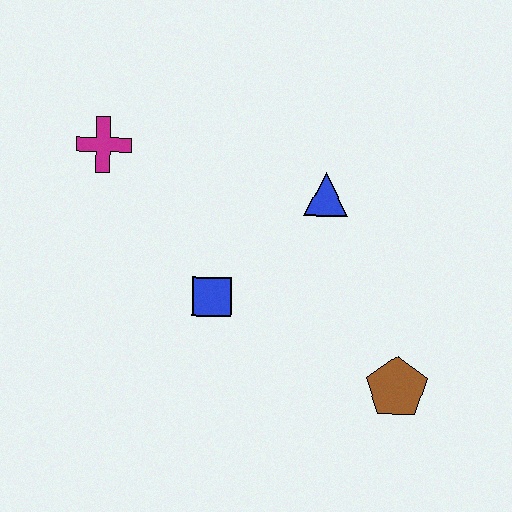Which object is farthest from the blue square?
The brown pentagon is farthest from the blue square.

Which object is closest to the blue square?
The blue triangle is closest to the blue square.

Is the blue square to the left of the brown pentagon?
Yes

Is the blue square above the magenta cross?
No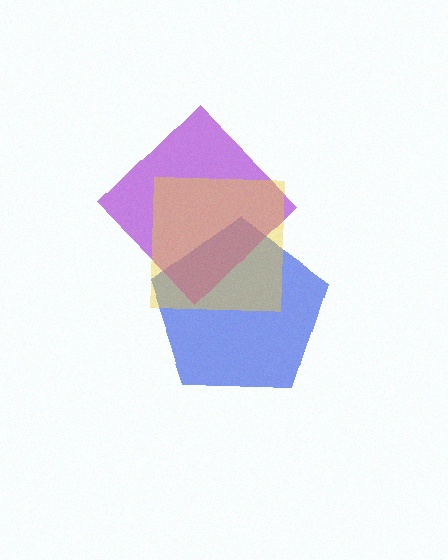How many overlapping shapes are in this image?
There are 3 overlapping shapes in the image.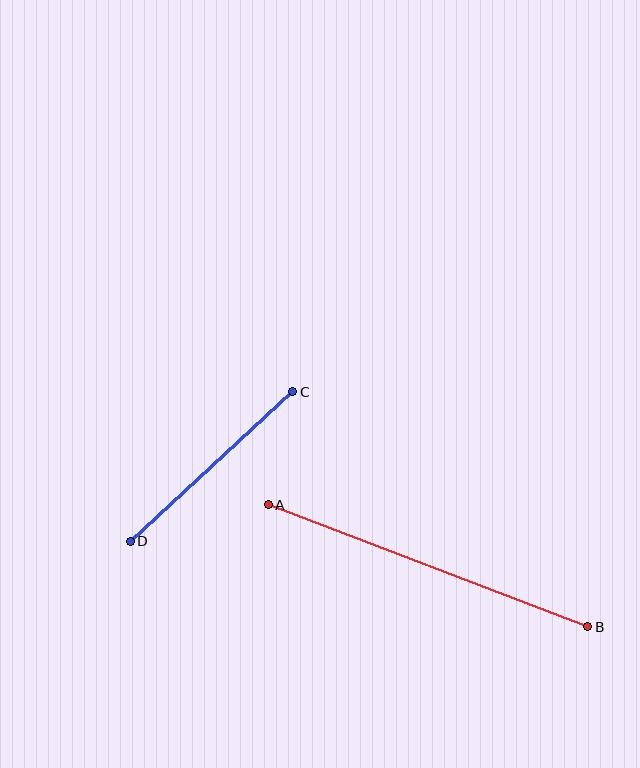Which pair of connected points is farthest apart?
Points A and B are farthest apart.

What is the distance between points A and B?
The distance is approximately 342 pixels.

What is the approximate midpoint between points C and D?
The midpoint is at approximately (212, 466) pixels.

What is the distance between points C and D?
The distance is approximately 221 pixels.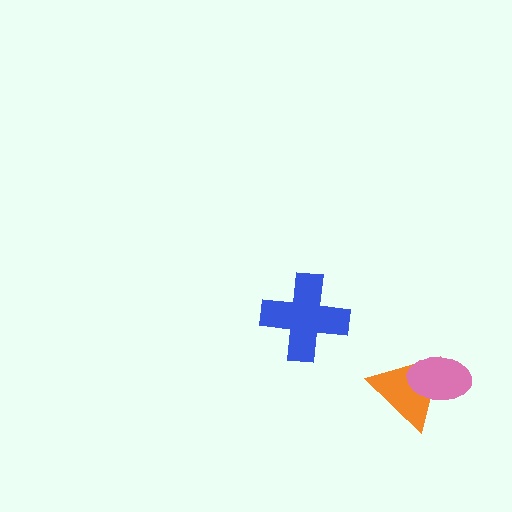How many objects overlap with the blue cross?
0 objects overlap with the blue cross.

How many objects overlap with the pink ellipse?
1 object overlaps with the pink ellipse.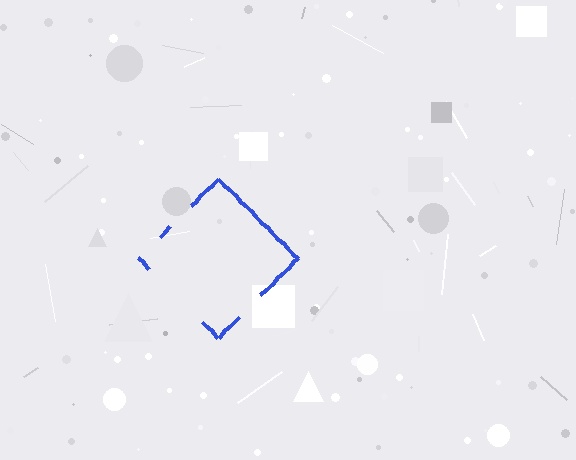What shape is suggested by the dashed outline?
The dashed outline suggests a diamond.